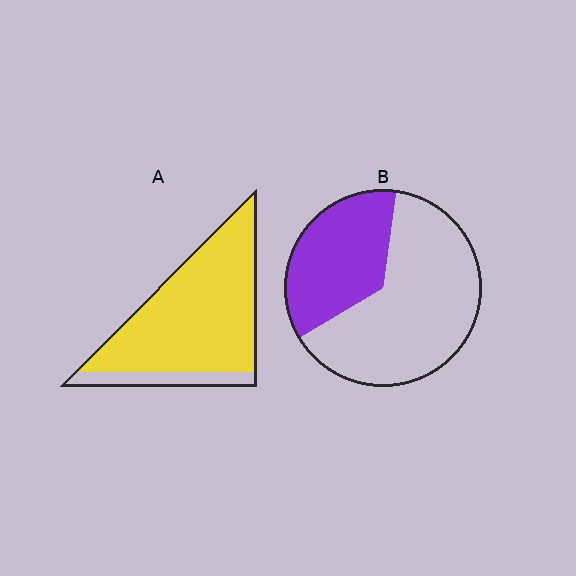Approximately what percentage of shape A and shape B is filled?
A is approximately 85% and B is approximately 35%.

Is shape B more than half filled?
No.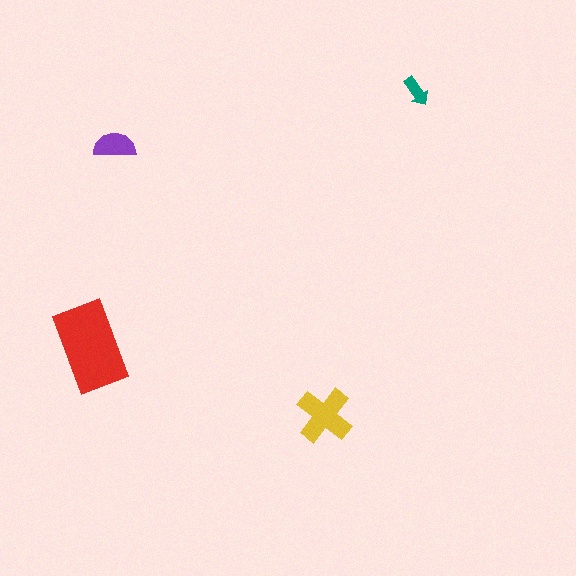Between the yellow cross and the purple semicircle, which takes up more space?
The yellow cross.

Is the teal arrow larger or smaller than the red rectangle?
Smaller.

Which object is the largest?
The red rectangle.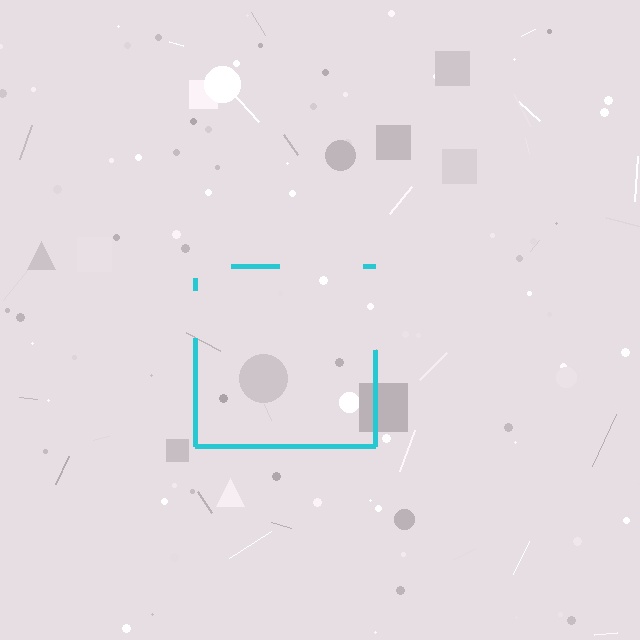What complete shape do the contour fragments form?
The contour fragments form a square.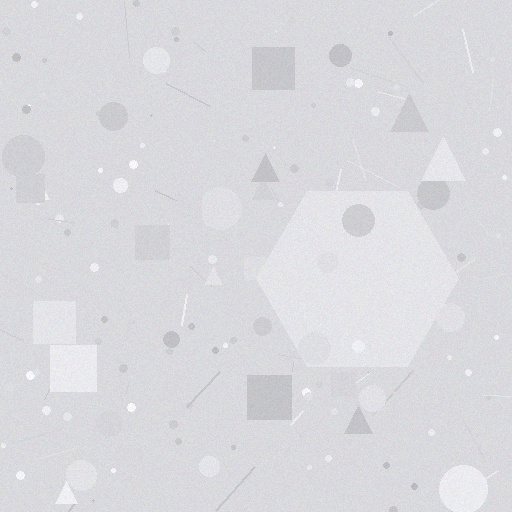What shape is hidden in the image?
A hexagon is hidden in the image.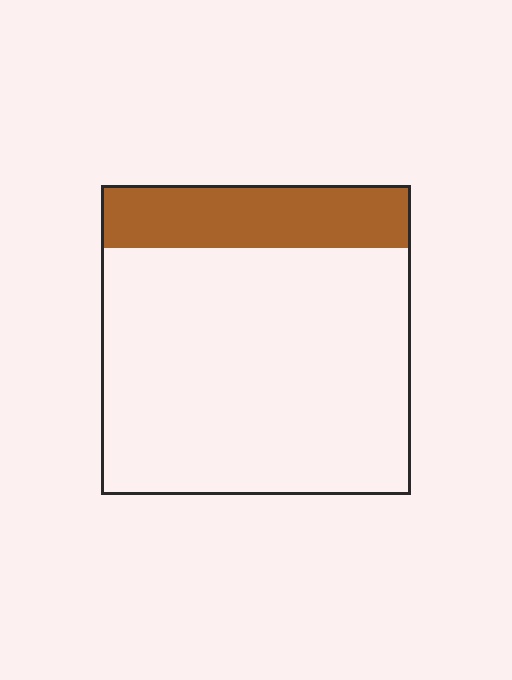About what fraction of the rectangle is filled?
About one fifth (1/5).